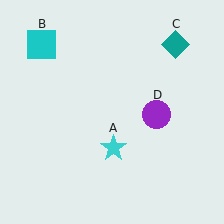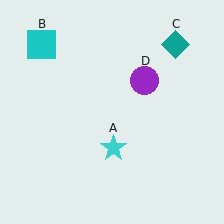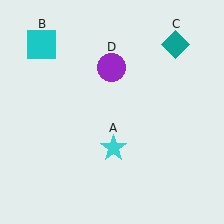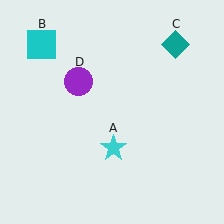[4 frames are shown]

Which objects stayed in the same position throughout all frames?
Cyan star (object A) and cyan square (object B) and teal diamond (object C) remained stationary.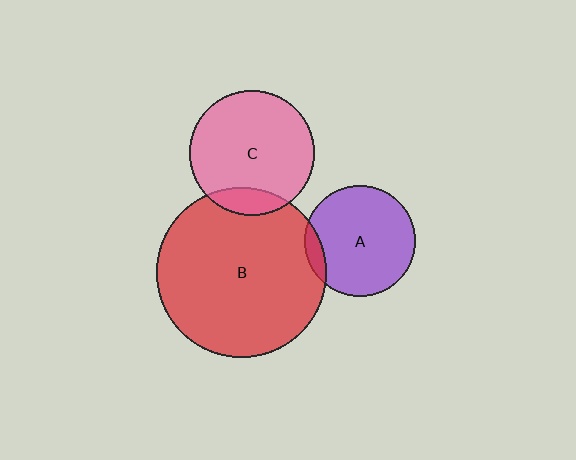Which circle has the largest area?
Circle B (red).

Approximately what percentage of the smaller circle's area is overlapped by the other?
Approximately 15%.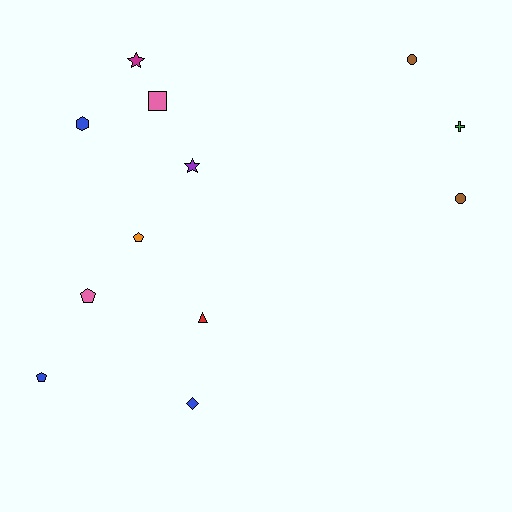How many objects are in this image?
There are 12 objects.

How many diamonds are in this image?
There is 1 diamond.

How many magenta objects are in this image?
There is 1 magenta object.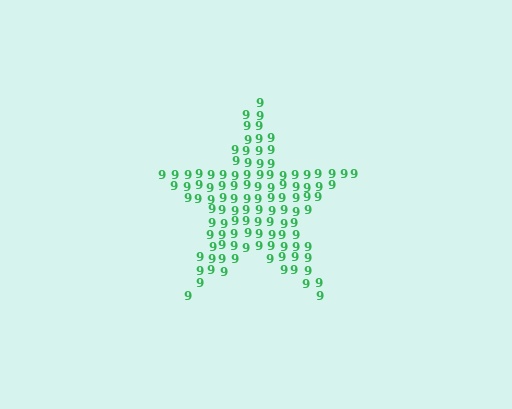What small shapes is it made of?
It is made of small digit 9's.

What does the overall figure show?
The overall figure shows a star.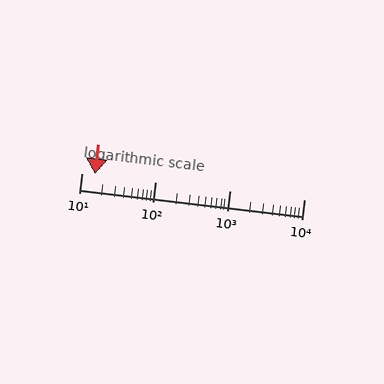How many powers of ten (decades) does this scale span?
The scale spans 3 decades, from 10 to 10000.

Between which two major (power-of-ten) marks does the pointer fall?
The pointer is between 10 and 100.